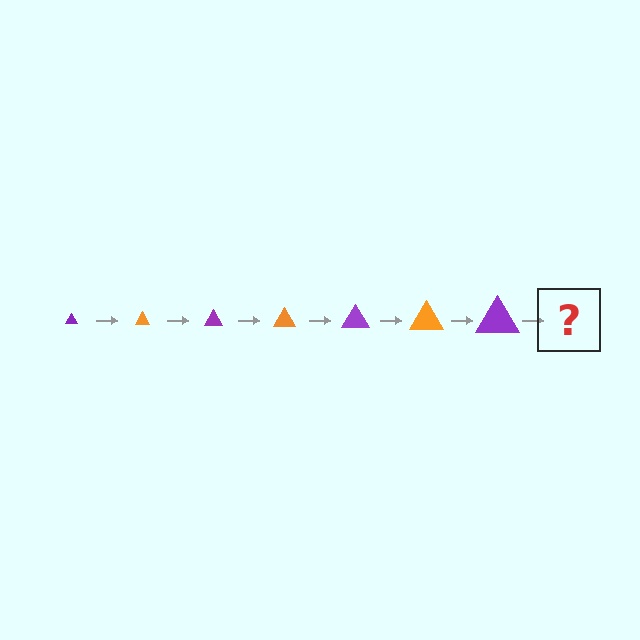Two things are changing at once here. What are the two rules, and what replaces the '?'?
The two rules are that the triangle grows larger each step and the color cycles through purple and orange. The '?' should be an orange triangle, larger than the previous one.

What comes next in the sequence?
The next element should be an orange triangle, larger than the previous one.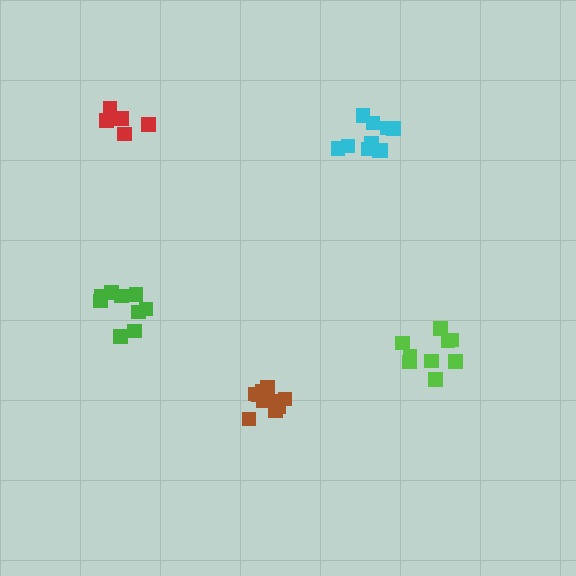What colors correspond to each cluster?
The clusters are colored: red, green, lime, brown, cyan.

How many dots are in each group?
Group 1: 5 dots, Group 2: 9 dots, Group 3: 9 dots, Group 4: 10 dots, Group 5: 10 dots (43 total).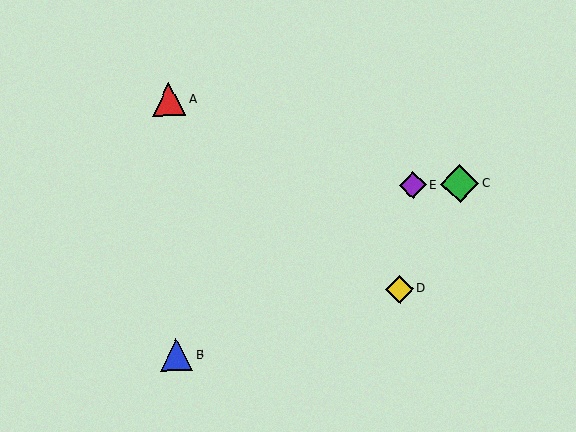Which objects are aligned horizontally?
Objects C, E are aligned horizontally.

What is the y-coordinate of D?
Object D is at y≈289.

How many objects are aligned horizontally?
2 objects (C, E) are aligned horizontally.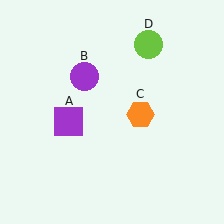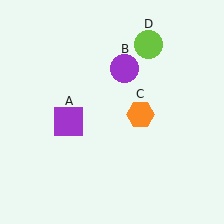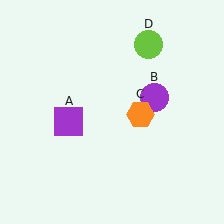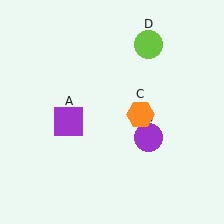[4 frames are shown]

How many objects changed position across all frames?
1 object changed position: purple circle (object B).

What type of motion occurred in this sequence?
The purple circle (object B) rotated clockwise around the center of the scene.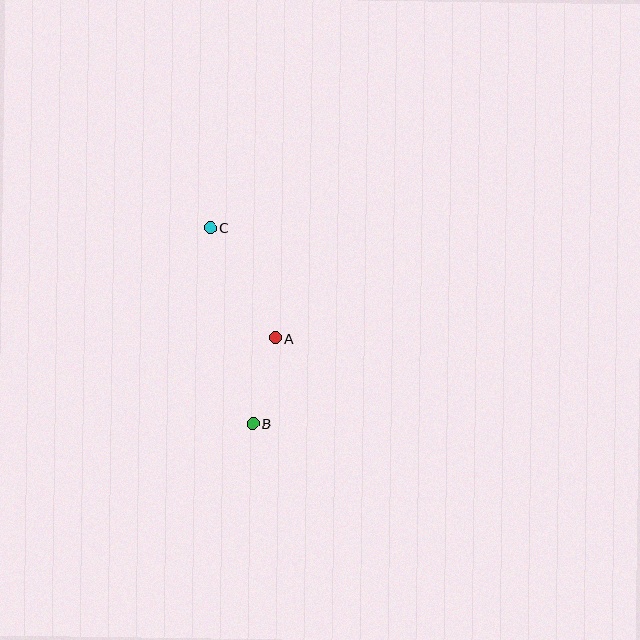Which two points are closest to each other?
Points A and B are closest to each other.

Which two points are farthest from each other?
Points B and C are farthest from each other.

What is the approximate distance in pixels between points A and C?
The distance between A and C is approximately 128 pixels.